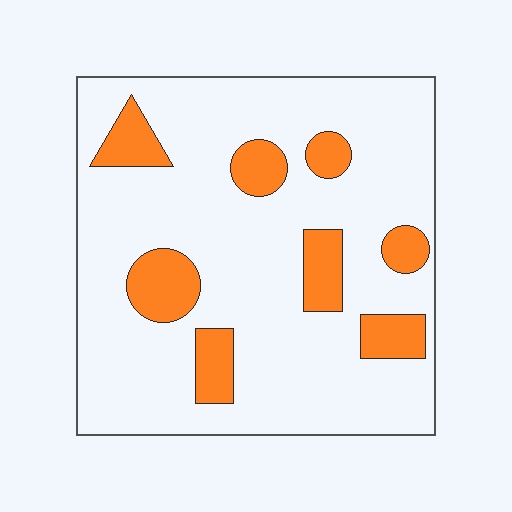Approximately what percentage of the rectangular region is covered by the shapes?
Approximately 20%.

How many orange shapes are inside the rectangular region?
8.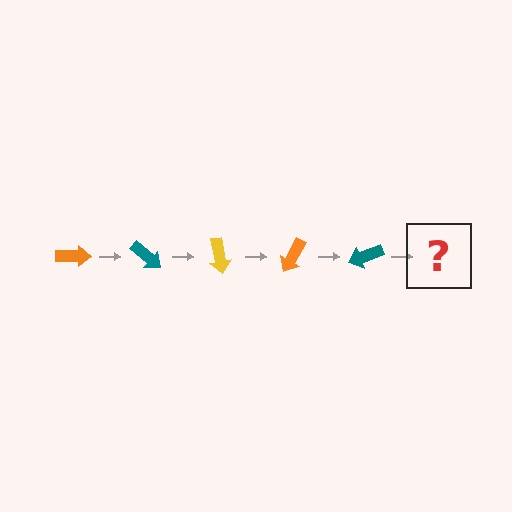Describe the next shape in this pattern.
It should be a yellow arrow, rotated 200 degrees from the start.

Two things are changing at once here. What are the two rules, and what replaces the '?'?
The two rules are that it rotates 40 degrees each step and the color cycles through orange, teal, and yellow. The '?' should be a yellow arrow, rotated 200 degrees from the start.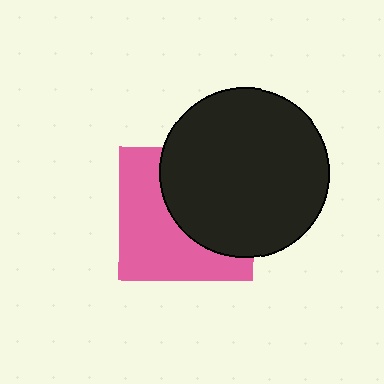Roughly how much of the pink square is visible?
About half of it is visible (roughly 51%).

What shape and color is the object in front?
The object in front is a black circle.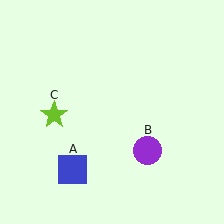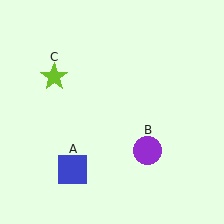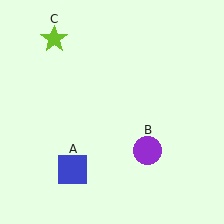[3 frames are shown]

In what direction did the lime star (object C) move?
The lime star (object C) moved up.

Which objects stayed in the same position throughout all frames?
Blue square (object A) and purple circle (object B) remained stationary.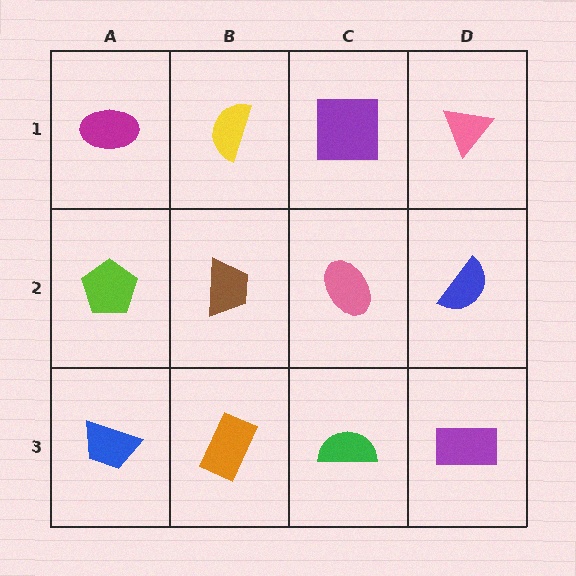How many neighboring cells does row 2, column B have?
4.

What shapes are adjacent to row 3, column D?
A blue semicircle (row 2, column D), a green semicircle (row 3, column C).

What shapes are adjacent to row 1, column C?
A pink ellipse (row 2, column C), a yellow semicircle (row 1, column B), a pink triangle (row 1, column D).